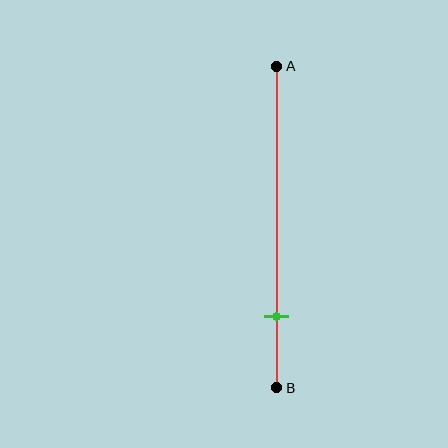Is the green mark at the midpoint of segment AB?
No, the mark is at about 80% from A, not at the 50% midpoint.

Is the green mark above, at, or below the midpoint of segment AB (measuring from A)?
The green mark is below the midpoint of segment AB.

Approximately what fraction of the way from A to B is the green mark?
The green mark is approximately 80% of the way from A to B.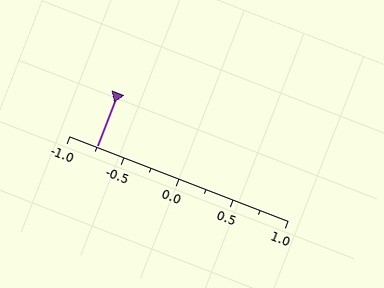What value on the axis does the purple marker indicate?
The marker indicates approximately -0.75.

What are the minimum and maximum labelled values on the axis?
The axis runs from -1.0 to 1.0.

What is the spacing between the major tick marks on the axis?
The major ticks are spaced 0.5 apart.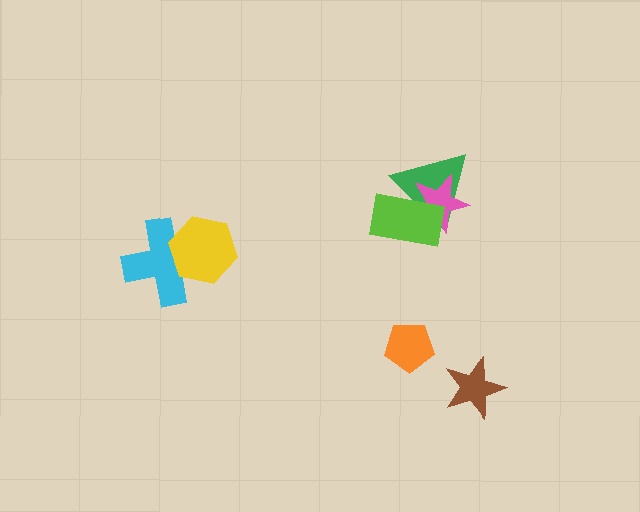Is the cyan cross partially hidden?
Yes, it is partially covered by another shape.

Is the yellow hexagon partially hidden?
No, no other shape covers it.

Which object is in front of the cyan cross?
The yellow hexagon is in front of the cyan cross.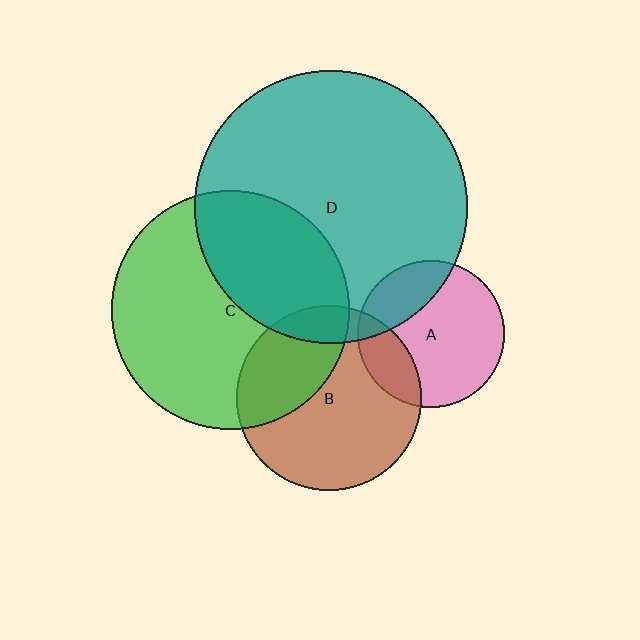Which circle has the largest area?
Circle D (teal).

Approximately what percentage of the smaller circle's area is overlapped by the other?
Approximately 20%.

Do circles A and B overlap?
Yes.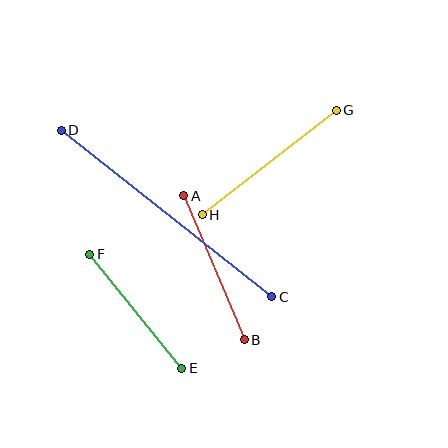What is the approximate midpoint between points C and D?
The midpoint is at approximately (167, 213) pixels.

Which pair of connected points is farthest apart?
Points C and D are farthest apart.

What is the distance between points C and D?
The distance is approximately 268 pixels.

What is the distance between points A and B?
The distance is approximately 156 pixels.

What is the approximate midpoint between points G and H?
The midpoint is at approximately (269, 163) pixels.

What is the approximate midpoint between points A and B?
The midpoint is at approximately (214, 268) pixels.